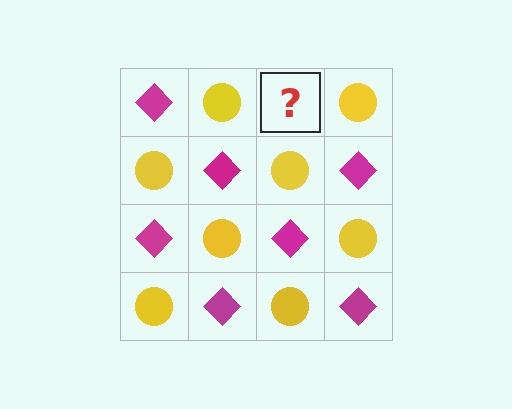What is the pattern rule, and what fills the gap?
The rule is that it alternates magenta diamond and yellow circle in a checkerboard pattern. The gap should be filled with a magenta diamond.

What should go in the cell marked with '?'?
The missing cell should contain a magenta diamond.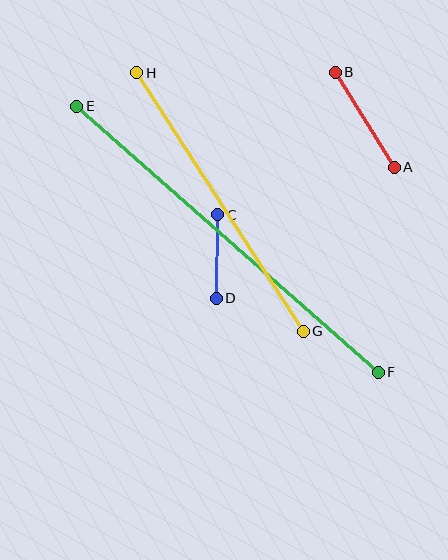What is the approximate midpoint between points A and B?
The midpoint is at approximately (365, 120) pixels.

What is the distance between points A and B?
The distance is approximately 112 pixels.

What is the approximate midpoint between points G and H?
The midpoint is at approximately (220, 202) pixels.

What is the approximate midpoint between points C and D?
The midpoint is at approximately (217, 257) pixels.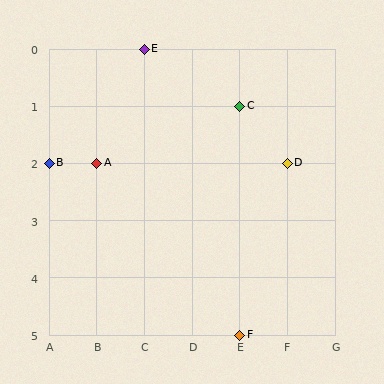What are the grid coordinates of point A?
Point A is at grid coordinates (B, 2).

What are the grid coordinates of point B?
Point B is at grid coordinates (A, 2).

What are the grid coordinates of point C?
Point C is at grid coordinates (E, 1).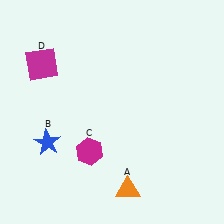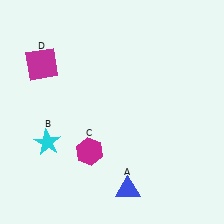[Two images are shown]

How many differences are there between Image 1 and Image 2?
There are 2 differences between the two images.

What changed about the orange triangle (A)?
In Image 1, A is orange. In Image 2, it changed to blue.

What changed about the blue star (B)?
In Image 1, B is blue. In Image 2, it changed to cyan.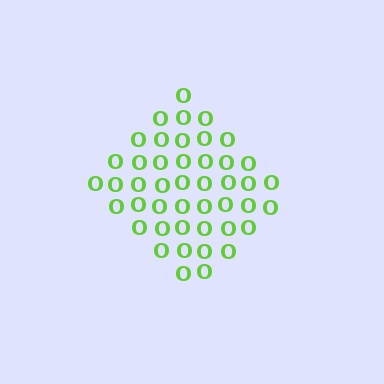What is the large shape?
The large shape is a diamond.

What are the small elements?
The small elements are letter O's.